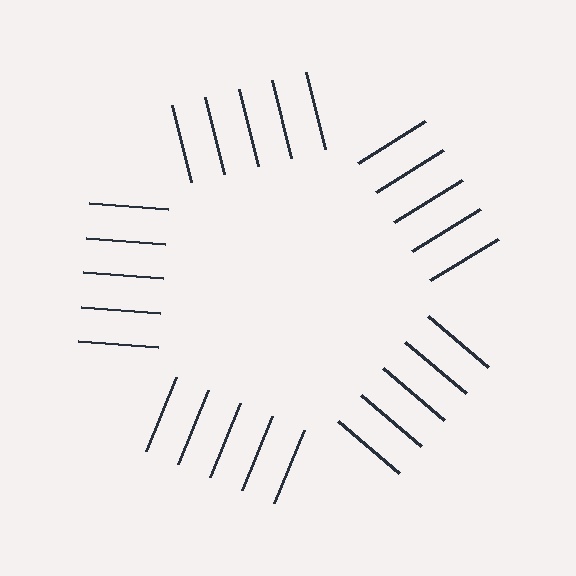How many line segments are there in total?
25 — 5 along each of the 5 edges.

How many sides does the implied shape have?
5 sides — the line-ends trace a pentagon.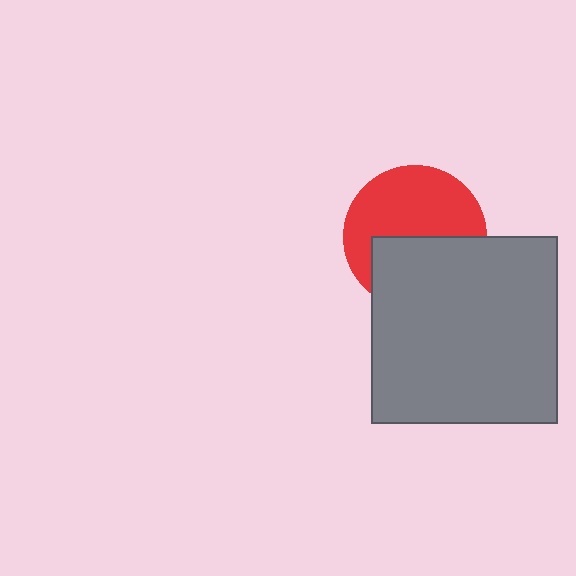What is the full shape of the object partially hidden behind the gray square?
The partially hidden object is a red circle.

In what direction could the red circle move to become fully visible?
The red circle could move up. That would shift it out from behind the gray square entirely.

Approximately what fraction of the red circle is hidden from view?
Roughly 44% of the red circle is hidden behind the gray square.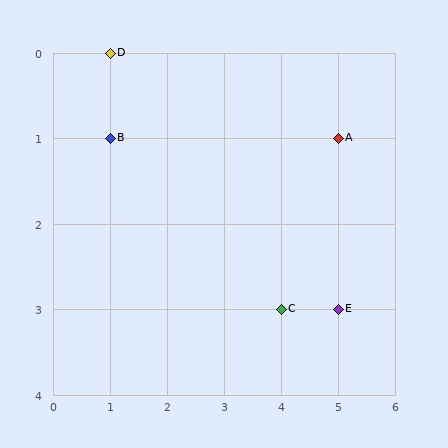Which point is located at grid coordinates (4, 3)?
Point C is at (4, 3).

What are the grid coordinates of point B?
Point B is at grid coordinates (1, 1).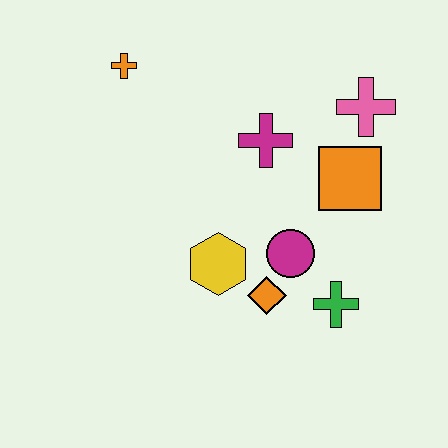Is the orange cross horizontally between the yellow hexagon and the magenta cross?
No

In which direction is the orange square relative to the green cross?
The orange square is above the green cross.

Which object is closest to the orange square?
The pink cross is closest to the orange square.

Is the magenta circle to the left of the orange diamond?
No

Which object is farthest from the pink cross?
The orange cross is farthest from the pink cross.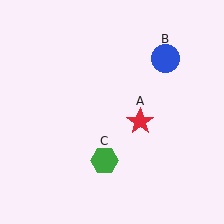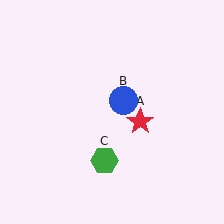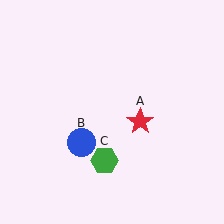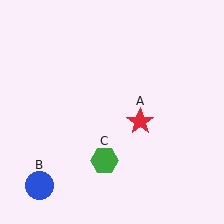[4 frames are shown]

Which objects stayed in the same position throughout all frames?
Red star (object A) and green hexagon (object C) remained stationary.